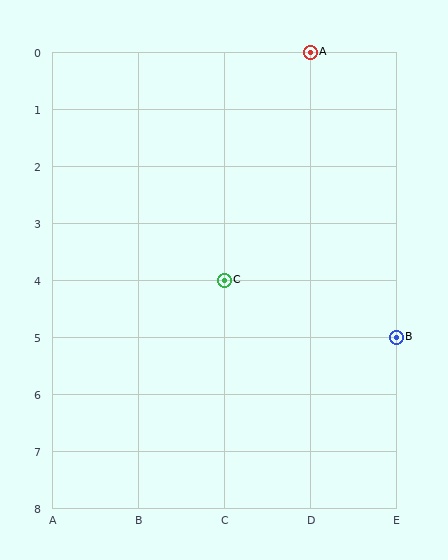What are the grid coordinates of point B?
Point B is at grid coordinates (E, 5).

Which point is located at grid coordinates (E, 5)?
Point B is at (E, 5).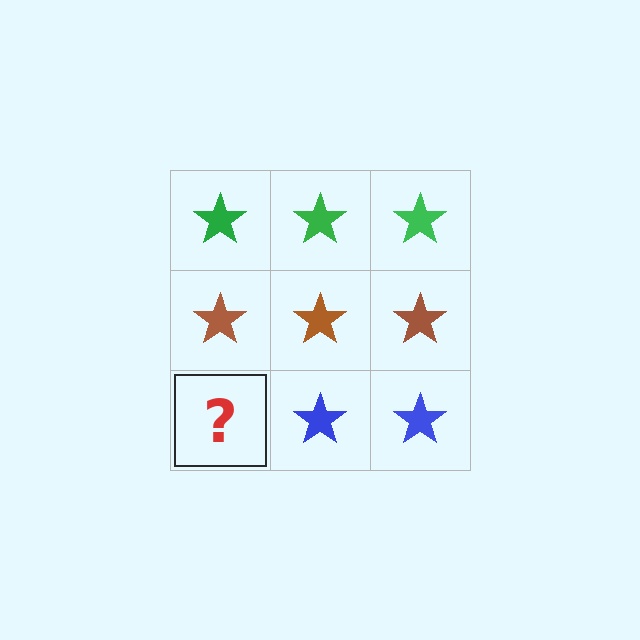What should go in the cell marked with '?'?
The missing cell should contain a blue star.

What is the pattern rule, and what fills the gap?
The rule is that each row has a consistent color. The gap should be filled with a blue star.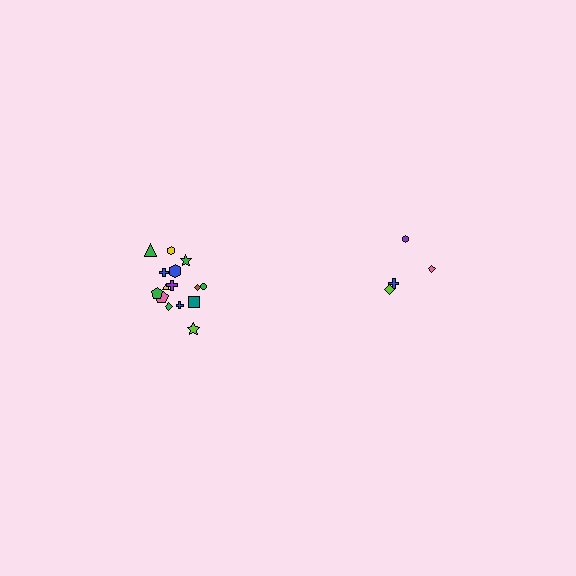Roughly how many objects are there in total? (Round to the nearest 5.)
Roughly 20 objects in total.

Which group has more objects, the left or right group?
The left group.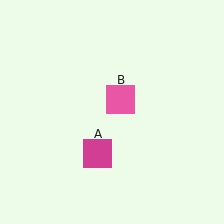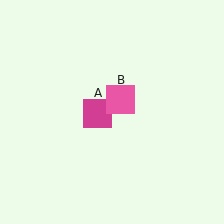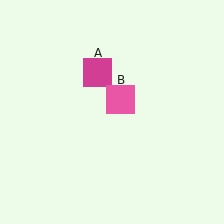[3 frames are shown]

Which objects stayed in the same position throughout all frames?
Pink square (object B) remained stationary.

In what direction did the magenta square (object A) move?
The magenta square (object A) moved up.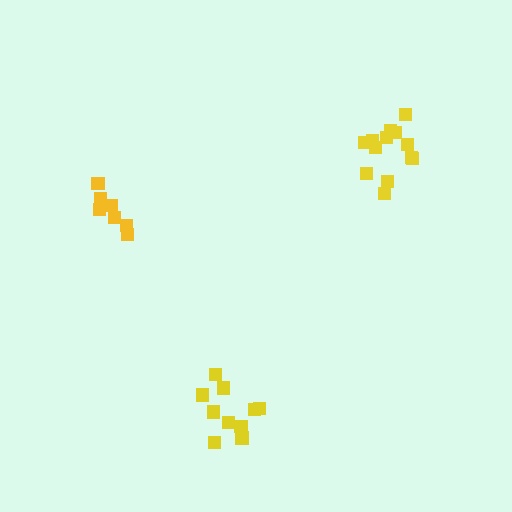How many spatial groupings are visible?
There are 3 spatial groupings.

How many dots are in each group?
Group 1: 10 dots, Group 2: 13 dots, Group 3: 7 dots (30 total).